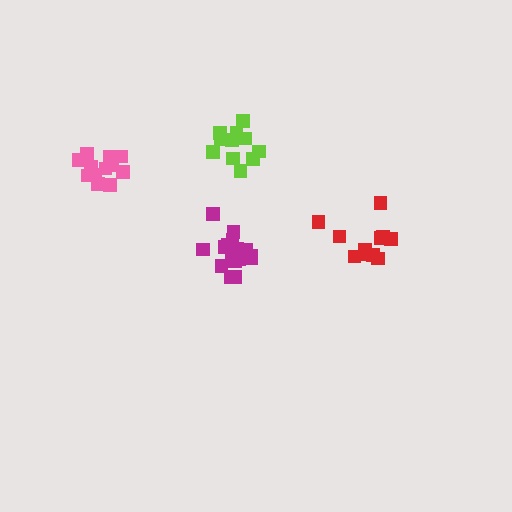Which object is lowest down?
The magenta cluster is bottommost.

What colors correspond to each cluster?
The clusters are colored: magenta, red, lime, pink.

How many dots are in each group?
Group 1: 17 dots, Group 2: 12 dots, Group 3: 11 dots, Group 4: 13 dots (53 total).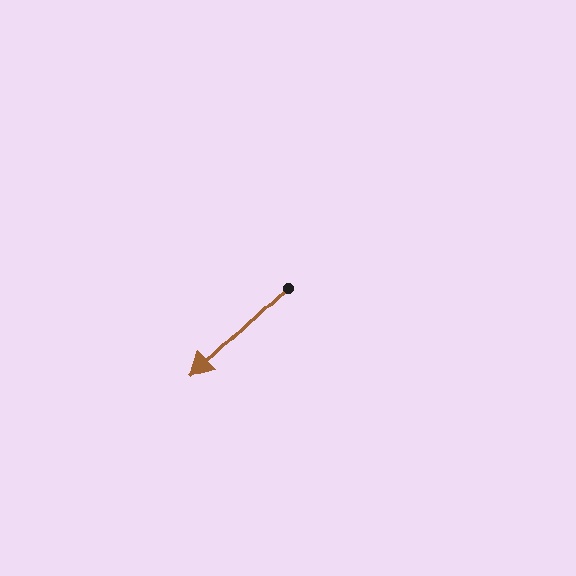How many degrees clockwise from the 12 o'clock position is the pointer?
Approximately 227 degrees.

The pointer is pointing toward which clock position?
Roughly 8 o'clock.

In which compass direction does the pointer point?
Southwest.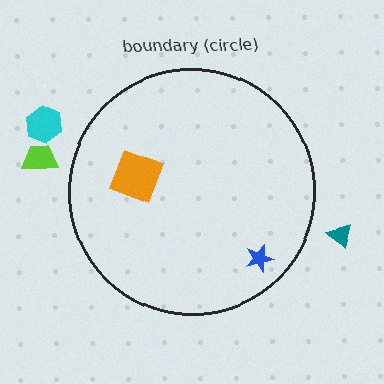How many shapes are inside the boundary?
2 inside, 3 outside.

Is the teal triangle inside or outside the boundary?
Outside.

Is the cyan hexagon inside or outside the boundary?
Outside.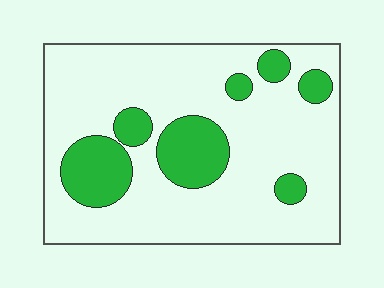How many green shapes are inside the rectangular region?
7.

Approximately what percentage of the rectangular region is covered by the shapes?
Approximately 20%.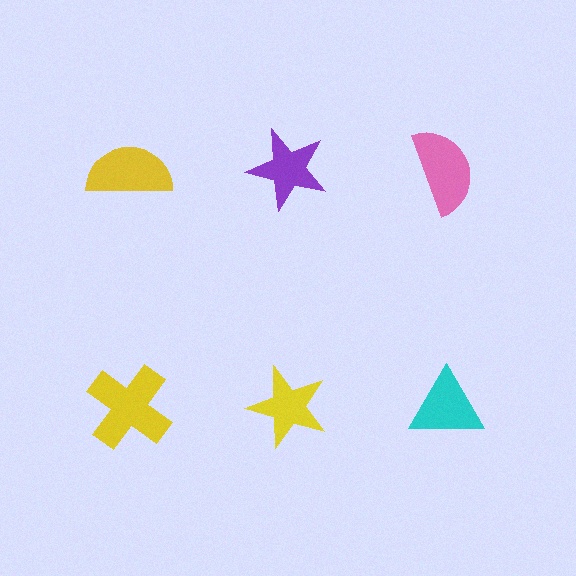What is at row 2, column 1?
A yellow cross.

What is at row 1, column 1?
A yellow semicircle.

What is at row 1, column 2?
A purple star.